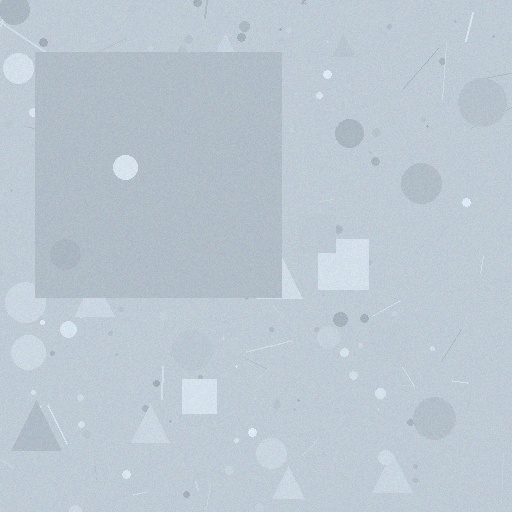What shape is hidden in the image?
A square is hidden in the image.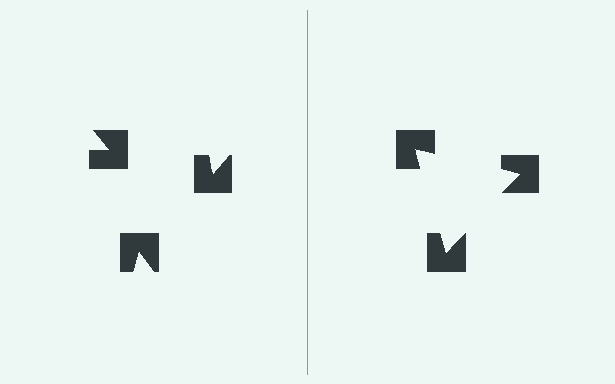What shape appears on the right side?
An illusory triangle.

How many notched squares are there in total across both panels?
6 — 3 on each side.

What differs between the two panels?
The notched squares are positioned identically on both sides; only the wedge orientations differ. On the right they align to a triangle; on the left they are misaligned.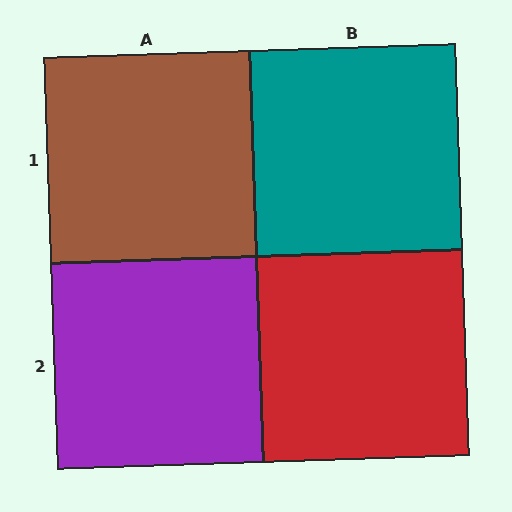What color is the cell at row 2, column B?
Red.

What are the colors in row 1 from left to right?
Brown, teal.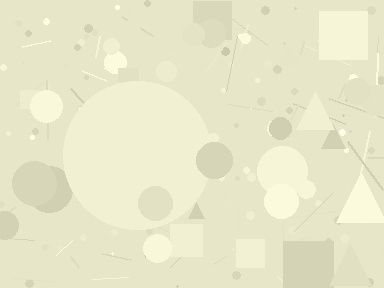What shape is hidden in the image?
A circle is hidden in the image.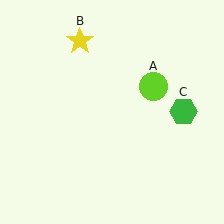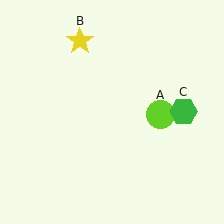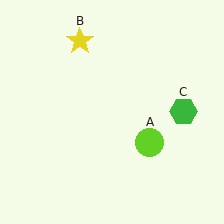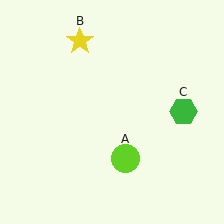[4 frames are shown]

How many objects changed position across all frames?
1 object changed position: lime circle (object A).